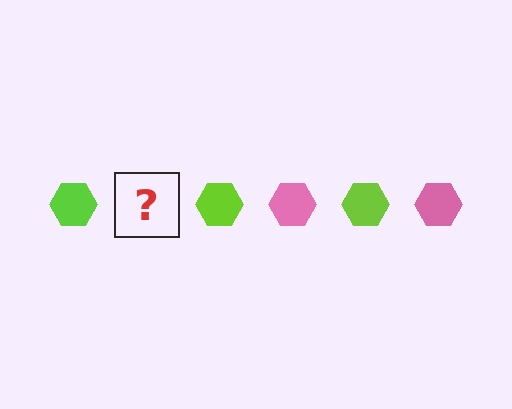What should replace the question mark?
The question mark should be replaced with a pink hexagon.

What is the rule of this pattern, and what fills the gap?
The rule is that the pattern cycles through lime, pink hexagons. The gap should be filled with a pink hexagon.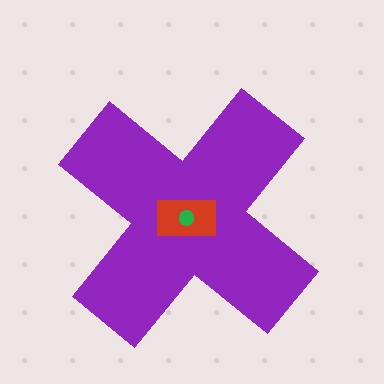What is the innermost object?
The green circle.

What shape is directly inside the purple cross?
The red rectangle.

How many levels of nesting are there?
3.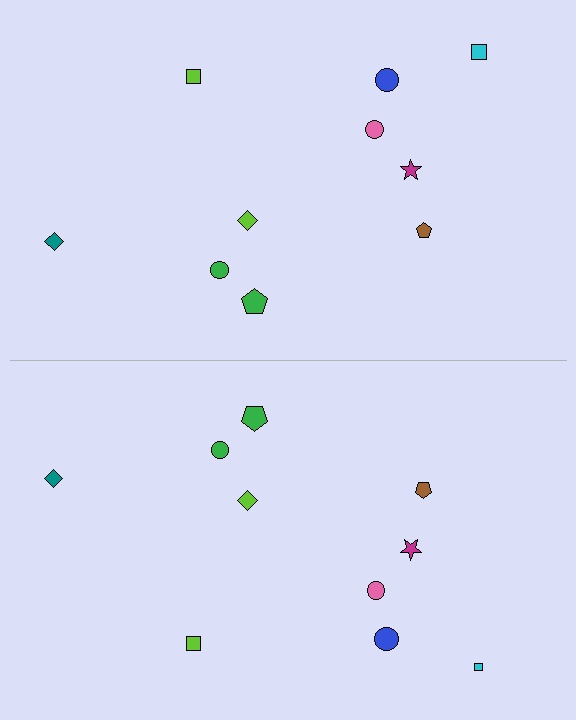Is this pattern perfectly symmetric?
No, the pattern is not perfectly symmetric. The cyan square on the bottom side has a different size than its mirror counterpart.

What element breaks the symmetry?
The cyan square on the bottom side has a different size than its mirror counterpart.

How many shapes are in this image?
There are 20 shapes in this image.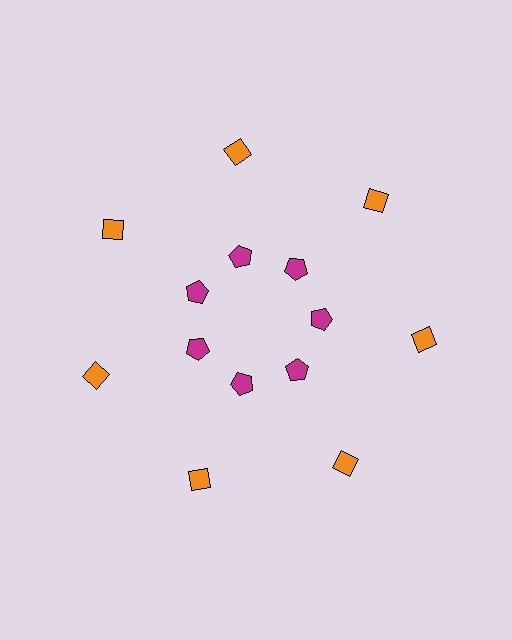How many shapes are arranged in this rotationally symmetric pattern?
There are 14 shapes, arranged in 7 groups of 2.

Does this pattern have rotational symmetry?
Yes, this pattern has 7-fold rotational symmetry. It looks the same after rotating 51 degrees around the center.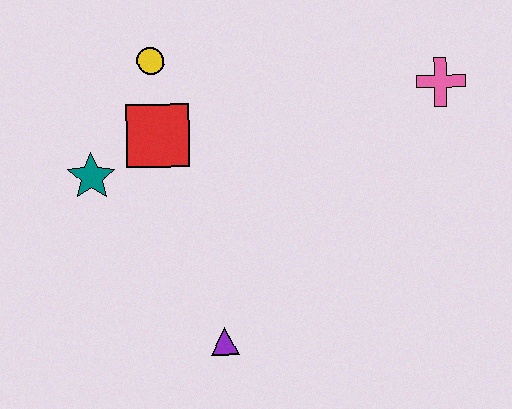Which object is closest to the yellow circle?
The red square is closest to the yellow circle.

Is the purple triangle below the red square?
Yes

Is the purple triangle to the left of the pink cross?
Yes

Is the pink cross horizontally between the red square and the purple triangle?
No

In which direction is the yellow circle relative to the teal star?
The yellow circle is above the teal star.